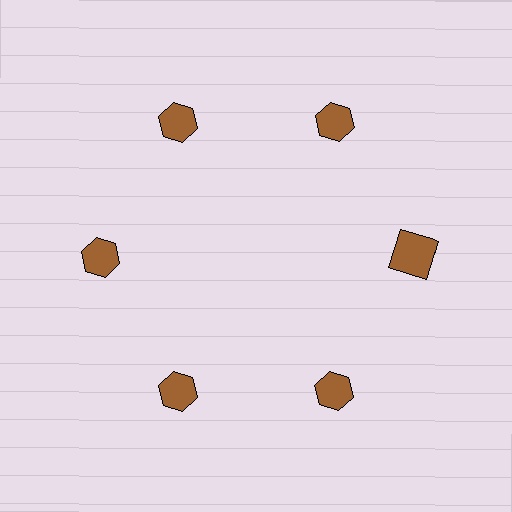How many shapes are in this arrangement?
There are 6 shapes arranged in a ring pattern.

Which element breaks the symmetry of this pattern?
The brown square at roughly the 3 o'clock position breaks the symmetry. All other shapes are brown hexagons.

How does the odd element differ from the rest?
It has a different shape: square instead of hexagon.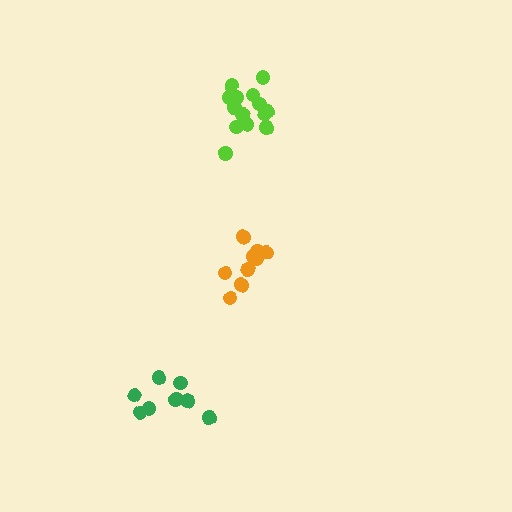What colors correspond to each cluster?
The clusters are colored: green, orange, lime.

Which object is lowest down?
The green cluster is bottommost.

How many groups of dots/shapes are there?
There are 3 groups.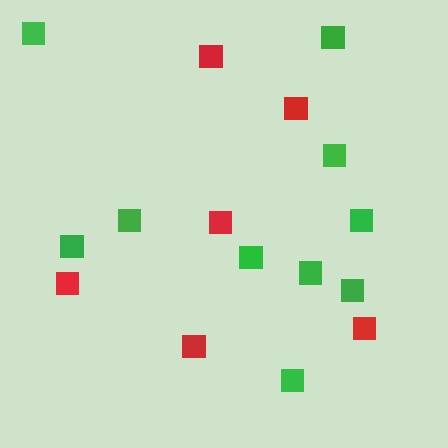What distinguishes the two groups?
There are 2 groups: one group of red squares (6) and one group of green squares (10).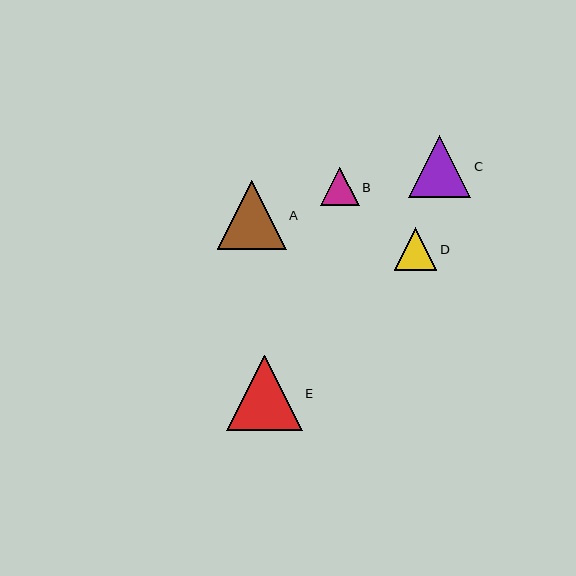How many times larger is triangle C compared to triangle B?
Triangle C is approximately 1.6 times the size of triangle B.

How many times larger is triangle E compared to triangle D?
Triangle E is approximately 1.8 times the size of triangle D.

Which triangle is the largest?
Triangle E is the largest with a size of approximately 76 pixels.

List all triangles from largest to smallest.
From largest to smallest: E, A, C, D, B.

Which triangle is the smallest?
Triangle B is the smallest with a size of approximately 38 pixels.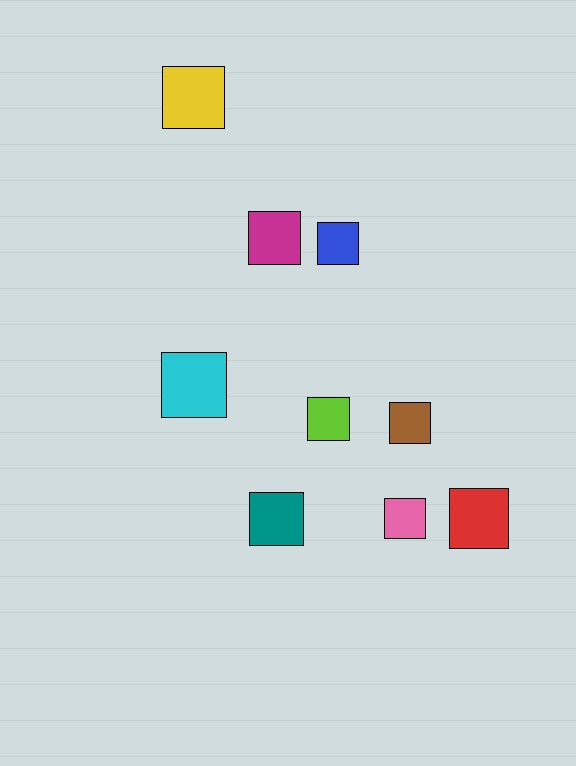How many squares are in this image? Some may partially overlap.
There are 9 squares.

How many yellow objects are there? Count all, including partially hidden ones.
There is 1 yellow object.